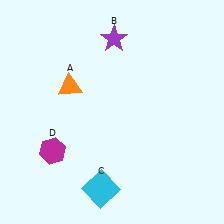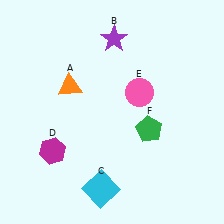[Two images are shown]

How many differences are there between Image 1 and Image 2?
There are 2 differences between the two images.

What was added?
A pink circle (E), a green pentagon (F) were added in Image 2.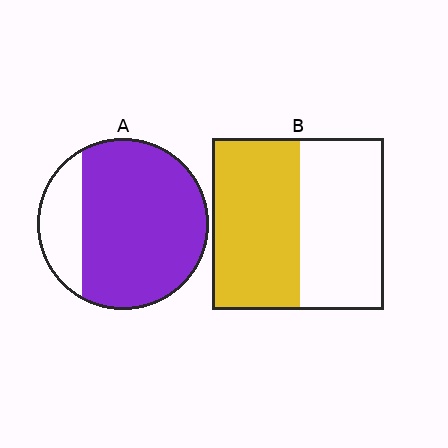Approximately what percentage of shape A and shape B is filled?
A is approximately 80% and B is approximately 50%.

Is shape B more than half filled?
Roughly half.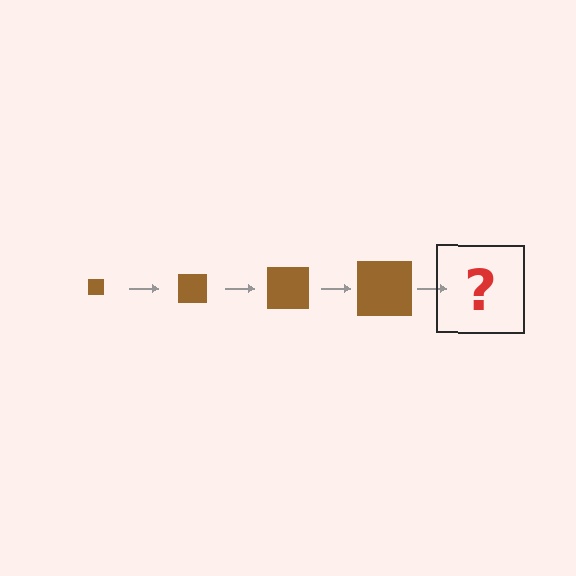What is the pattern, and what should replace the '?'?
The pattern is that the square gets progressively larger each step. The '?' should be a brown square, larger than the previous one.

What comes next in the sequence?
The next element should be a brown square, larger than the previous one.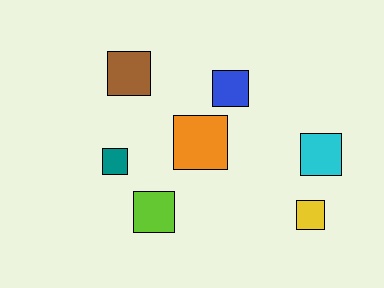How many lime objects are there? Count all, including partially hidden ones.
There is 1 lime object.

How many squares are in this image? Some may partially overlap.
There are 7 squares.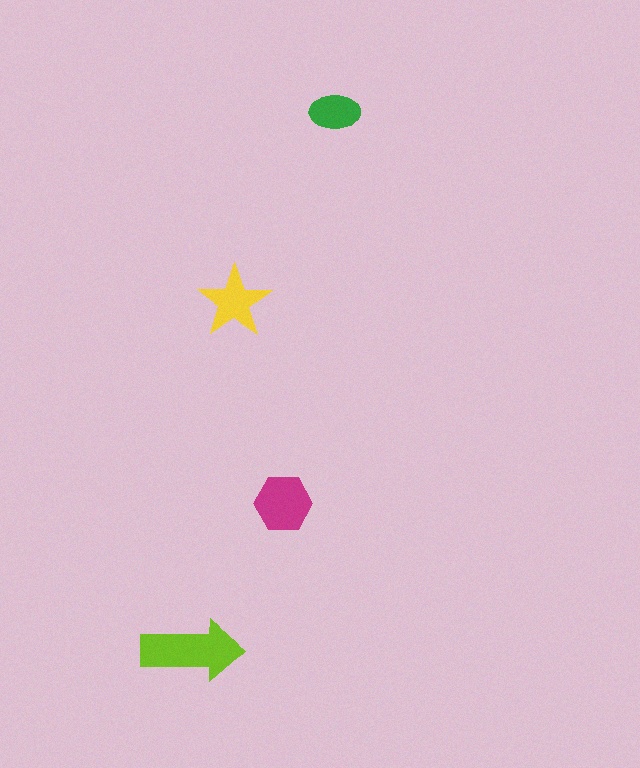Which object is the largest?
The lime arrow.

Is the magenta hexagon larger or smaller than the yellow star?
Larger.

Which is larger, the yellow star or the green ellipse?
The yellow star.